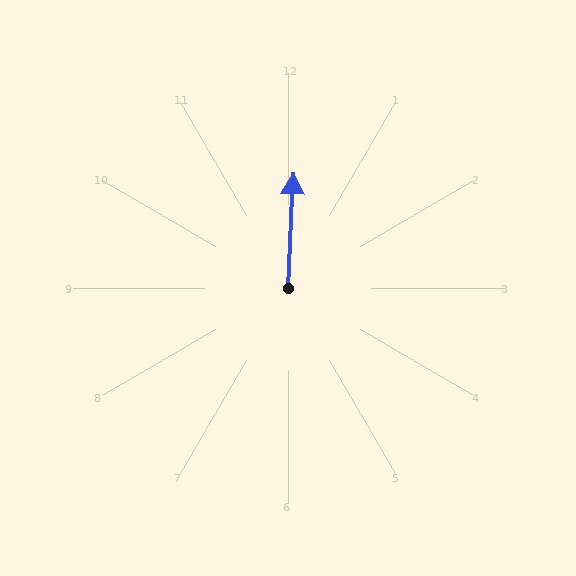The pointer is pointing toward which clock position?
Roughly 12 o'clock.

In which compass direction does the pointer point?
North.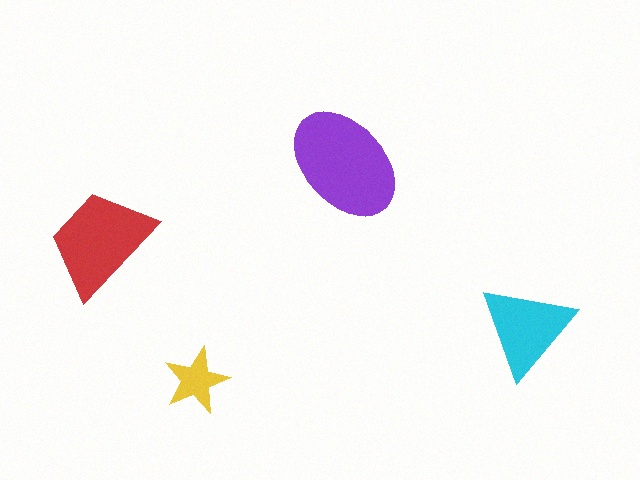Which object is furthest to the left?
The red trapezoid is leftmost.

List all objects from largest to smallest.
The purple ellipse, the red trapezoid, the cyan triangle, the yellow star.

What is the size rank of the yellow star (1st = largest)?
4th.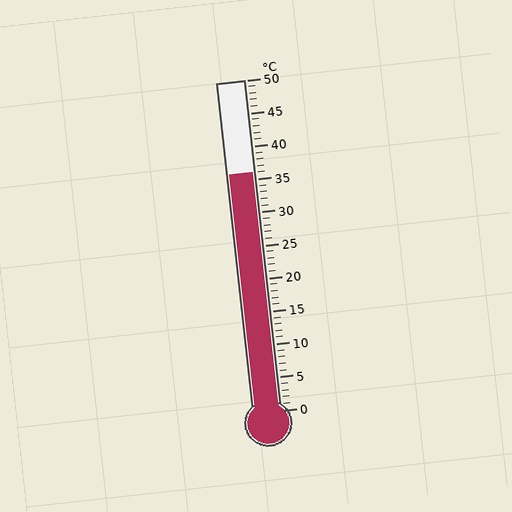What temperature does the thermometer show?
The thermometer shows approximately 36°C.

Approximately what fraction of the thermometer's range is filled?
The thermometer is filled to approximately 70% of its range.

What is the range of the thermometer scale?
The thermometer scale ranges from 0°C to 50°C.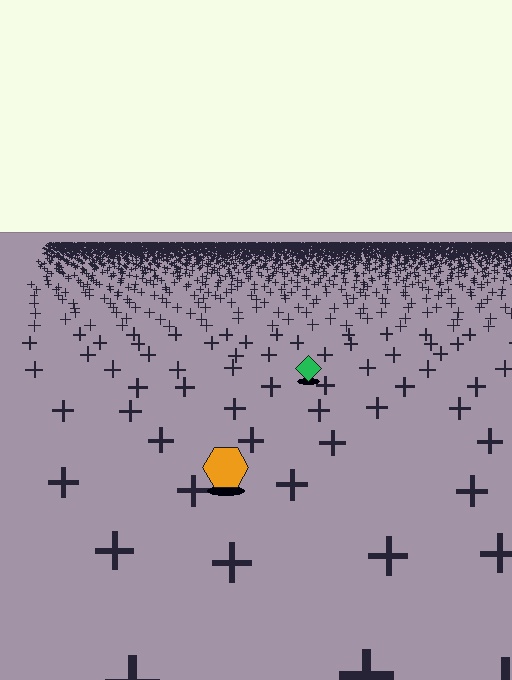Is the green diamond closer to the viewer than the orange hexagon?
No. The orange hexagon is closer — you can tell from the texture gradient: the ground texture is coarser near it.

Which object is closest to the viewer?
The orange hexagon is closest. The texture marks near it are larger and more spread out.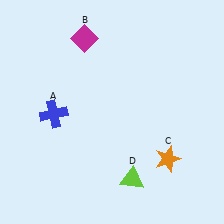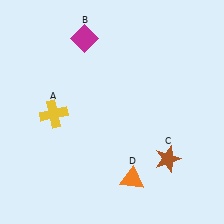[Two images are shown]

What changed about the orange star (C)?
In Image 1, C is orange. In Image 2, it changed to brown.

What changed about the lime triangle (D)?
In Image 1, D is lime. In Image 2, it changed to orange.